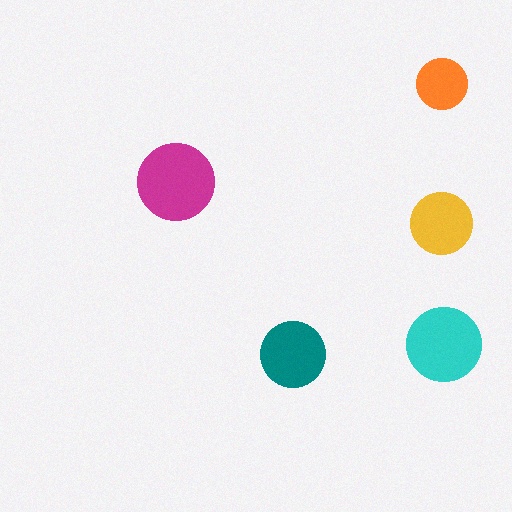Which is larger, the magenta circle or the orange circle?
The magenta one.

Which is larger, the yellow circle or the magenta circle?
The magenta one.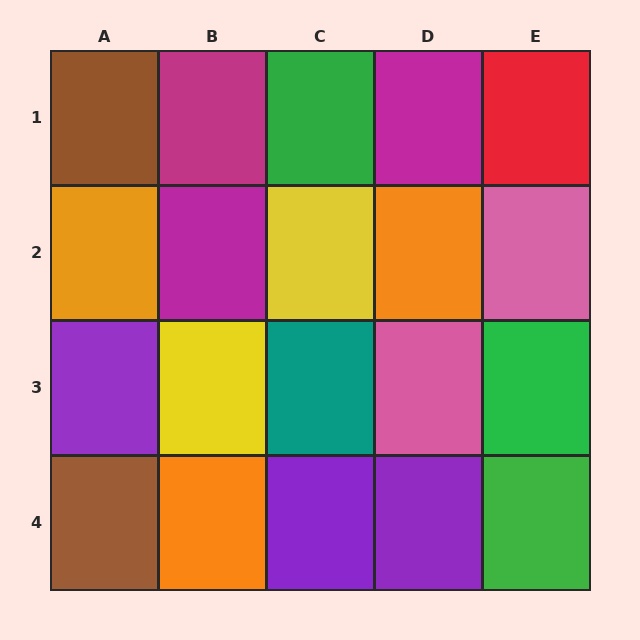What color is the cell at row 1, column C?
Green.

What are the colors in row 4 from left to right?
Brown, orange, purple, purple, green.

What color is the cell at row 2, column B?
Magenta.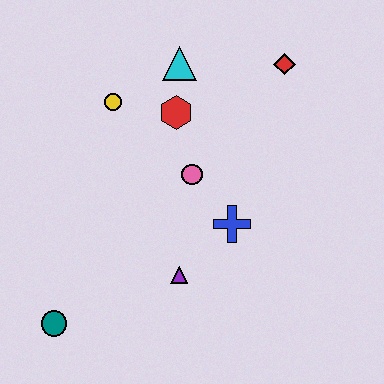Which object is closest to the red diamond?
The cyan triangle is closest to the red diamond.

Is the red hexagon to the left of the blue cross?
Yes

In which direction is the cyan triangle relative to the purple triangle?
The cyan triangle is above the purple triangle.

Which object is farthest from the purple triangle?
The red diamond is farthest from the purple triangle.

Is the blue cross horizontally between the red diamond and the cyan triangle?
Yes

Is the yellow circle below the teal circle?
No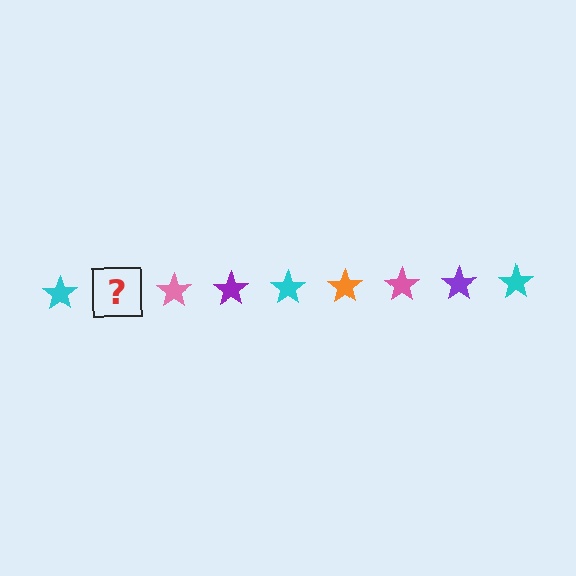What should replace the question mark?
The question mark should be replaced with an orange star.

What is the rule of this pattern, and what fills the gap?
The rule is that the pattern cycles through cyan, orange, pink, purple stars. The gap should be filled with an orange star.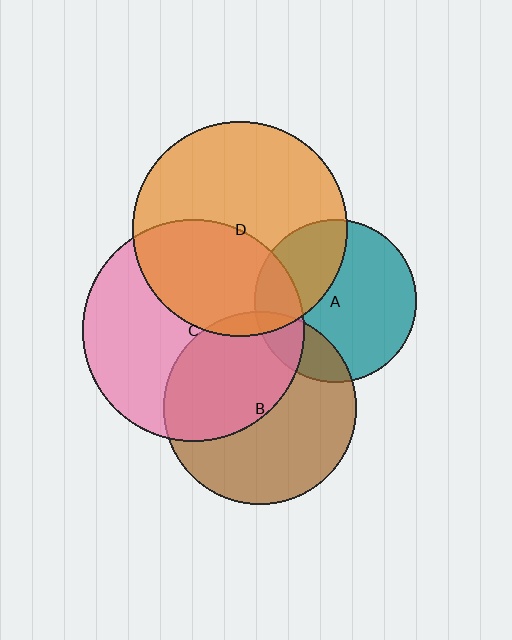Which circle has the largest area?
Circle C (pink).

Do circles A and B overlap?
Yes.